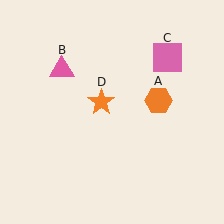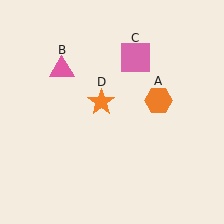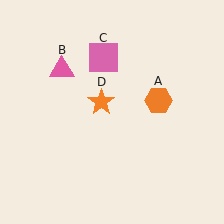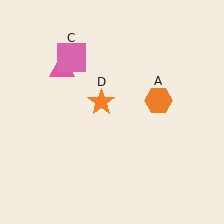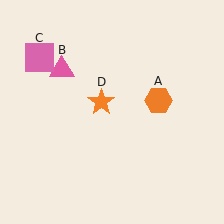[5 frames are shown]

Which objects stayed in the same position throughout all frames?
Orange hexagon (object A) and pink triangle (object B) and orange star (object D) remained stationary.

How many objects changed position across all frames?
1 object changed position: pink square (object C).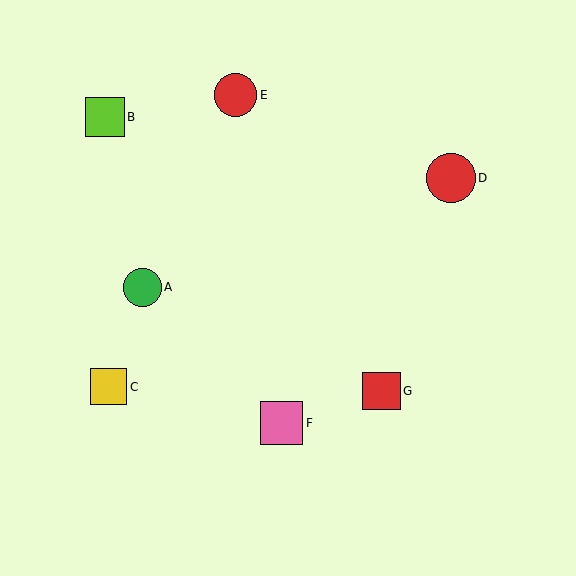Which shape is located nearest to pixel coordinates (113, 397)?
The yellow square (labeled C) at (109, 387) is nearest to that location.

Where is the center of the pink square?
The center of the pink square is at (282, 423).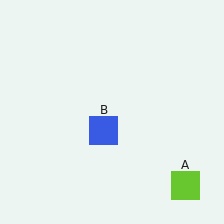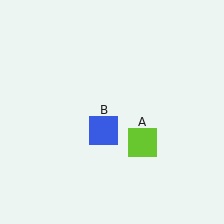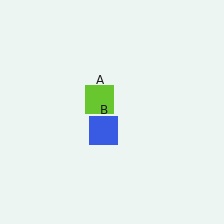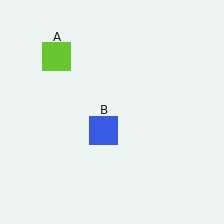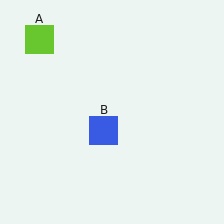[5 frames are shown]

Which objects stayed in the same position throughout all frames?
Blue square (object B) remained stationary.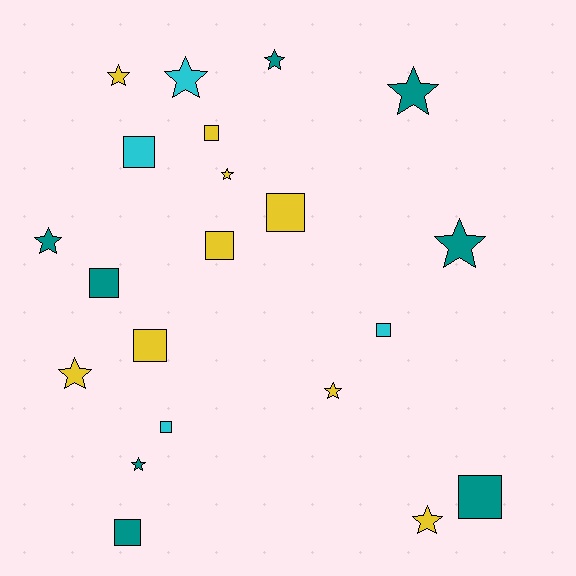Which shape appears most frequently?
Star, with 11 objects.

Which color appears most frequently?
Yellow, with 9 objects.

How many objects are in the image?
There are 21 objects.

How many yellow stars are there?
There are 5 yellow stars.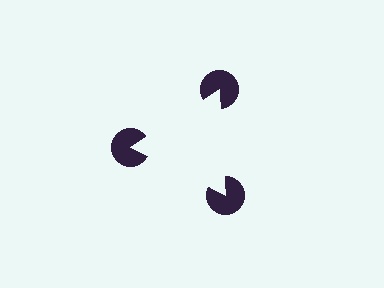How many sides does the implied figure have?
3 sides.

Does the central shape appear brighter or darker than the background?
It typically appears slightly brighter than the background, even though no actual brightness change is drawn.